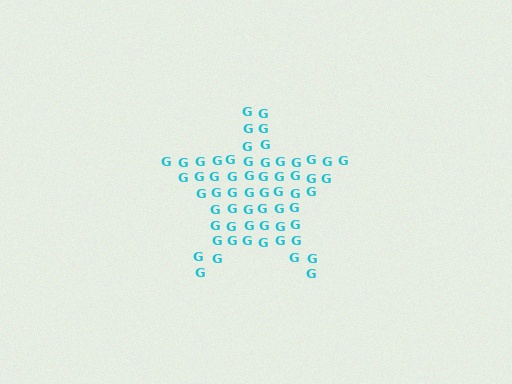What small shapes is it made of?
It is made of small letter G's.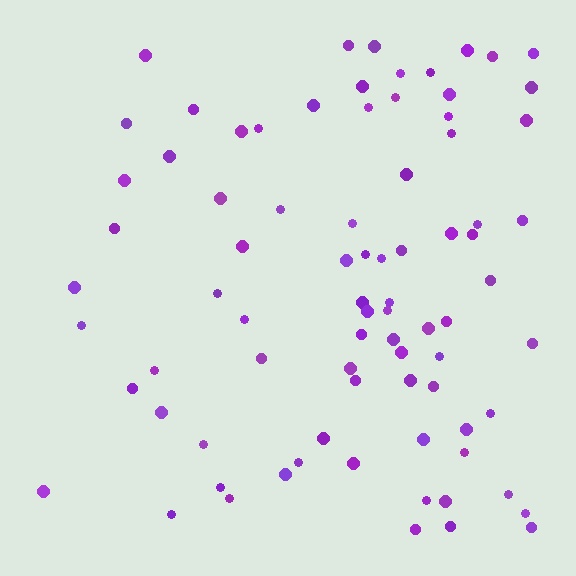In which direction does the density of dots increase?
From left to right, with the right side densest.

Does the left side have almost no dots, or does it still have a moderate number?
Still a moderate number, just noticeably fewer than the right.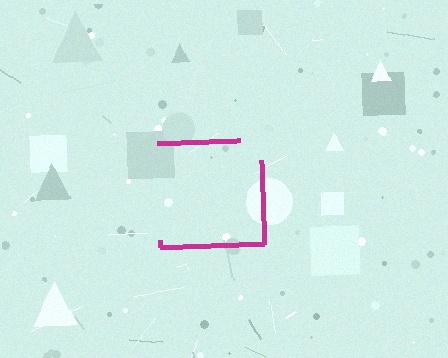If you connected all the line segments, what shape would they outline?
They would outline a square.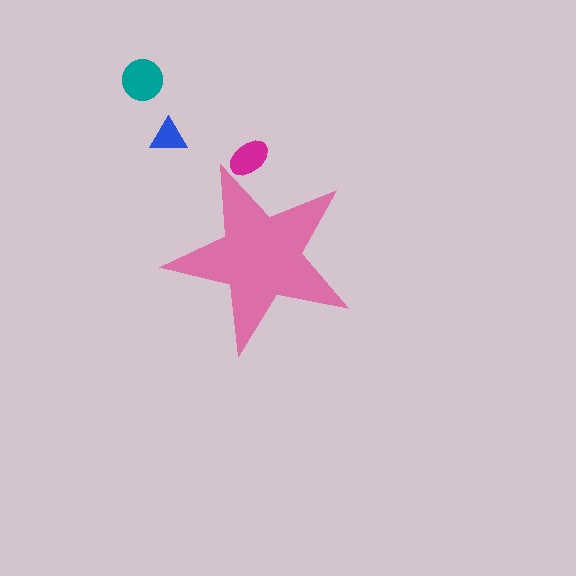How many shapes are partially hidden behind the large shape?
1 shape is partially hidden.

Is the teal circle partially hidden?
No, the teal circle is fully visible.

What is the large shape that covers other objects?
A pink star.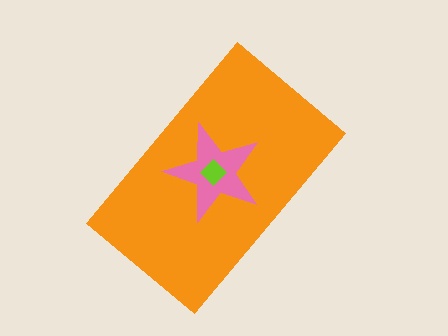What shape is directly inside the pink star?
The lime diamond.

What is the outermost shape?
The orange rectangle.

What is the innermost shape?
The lime diamond.